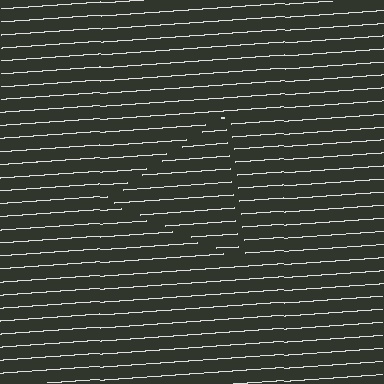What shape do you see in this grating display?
An illusory triangle. The interior of the shape contains the same grating, shifted by half a period — the contour is defined by the phase discontinuity where line-ends from the inner and outer gratings abut.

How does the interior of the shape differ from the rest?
The interior of the shape contains the same grating, shifted by half a period — the contour is defined by the phase discontinuity where line-ends from the inner and outer gratings abut.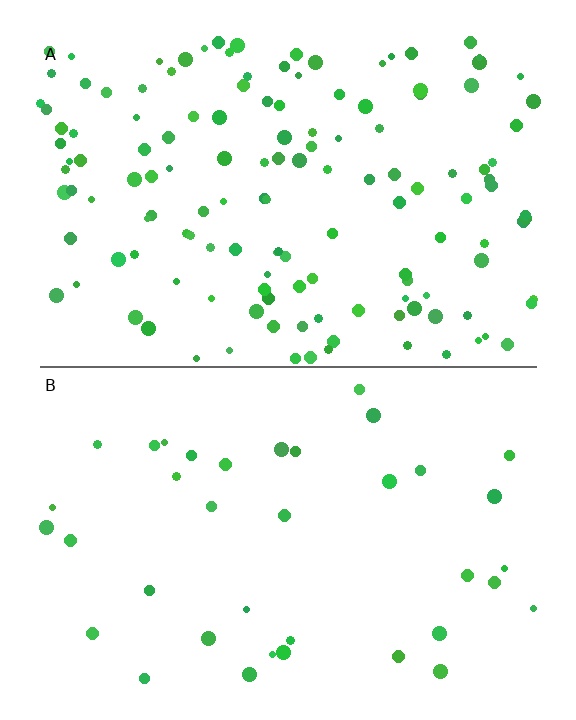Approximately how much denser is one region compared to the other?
Approximately 3.7× — region A over region B.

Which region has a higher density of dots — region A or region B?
A (the top).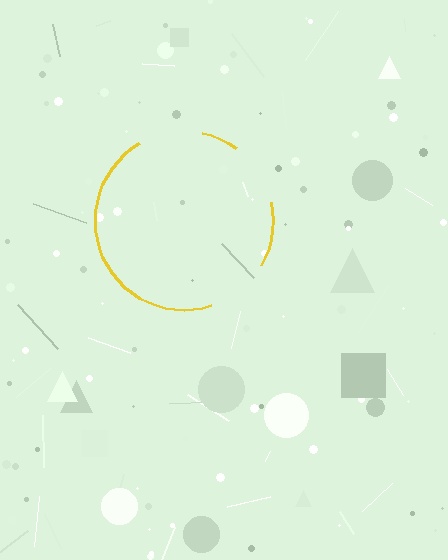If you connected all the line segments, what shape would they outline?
They would outline a circle.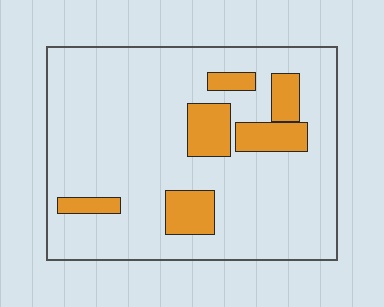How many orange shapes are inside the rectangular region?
6.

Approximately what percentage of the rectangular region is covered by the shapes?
Approximately 15%.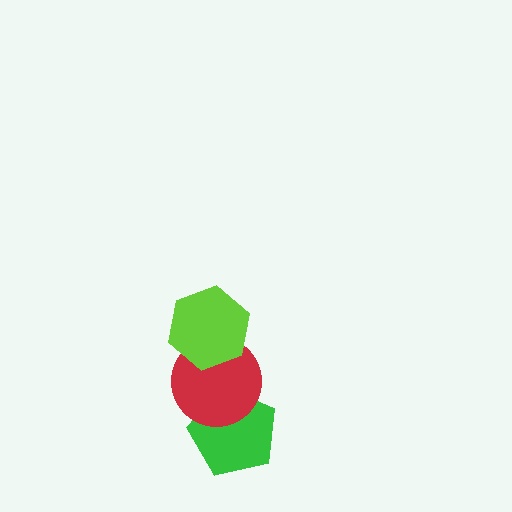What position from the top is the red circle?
The red circle is 2nd from the top.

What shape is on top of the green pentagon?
The red circle is on top of the green pentagon.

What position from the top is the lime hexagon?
The lime hexagon is 1st from the top.